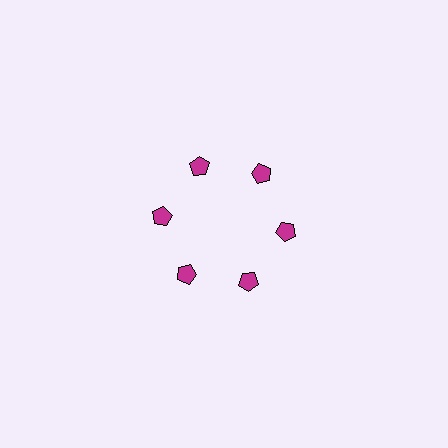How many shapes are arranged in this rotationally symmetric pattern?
There are 6 shapes, arranged in 6 groups of 1.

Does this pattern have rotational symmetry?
Yes, this pattern has 6-fold rotational symmetry. It looks the same after rotating 60 degrees around the center.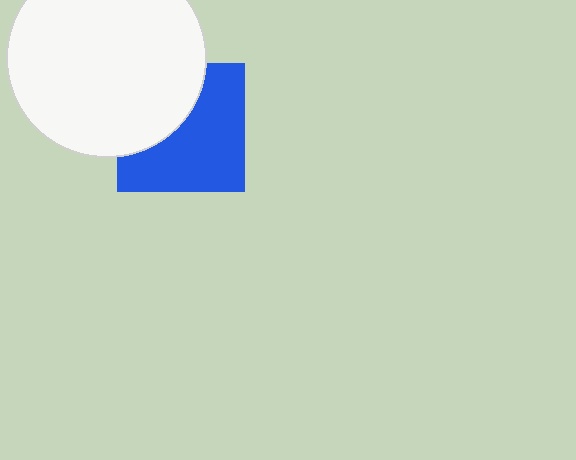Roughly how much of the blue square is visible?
About half of it is visible (roughly 62%).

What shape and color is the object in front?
The object in front is a white circle.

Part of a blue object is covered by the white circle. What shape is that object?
It is a square.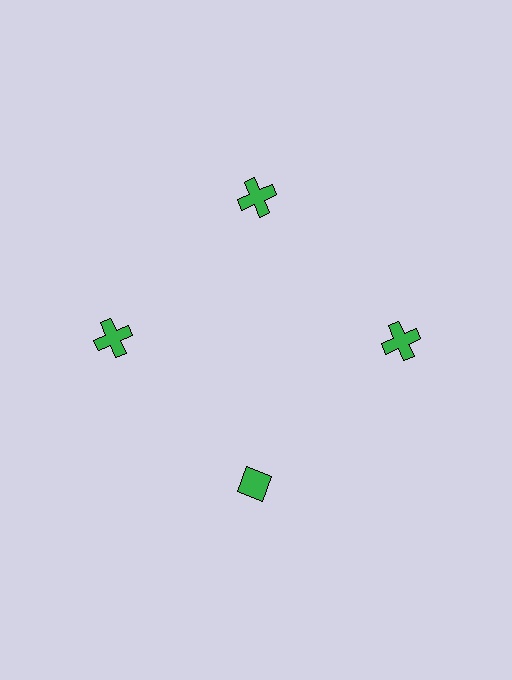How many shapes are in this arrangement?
There are 4 shapes arranged in a ring pattern.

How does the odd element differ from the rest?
It has a different shape: diamond instead of cross.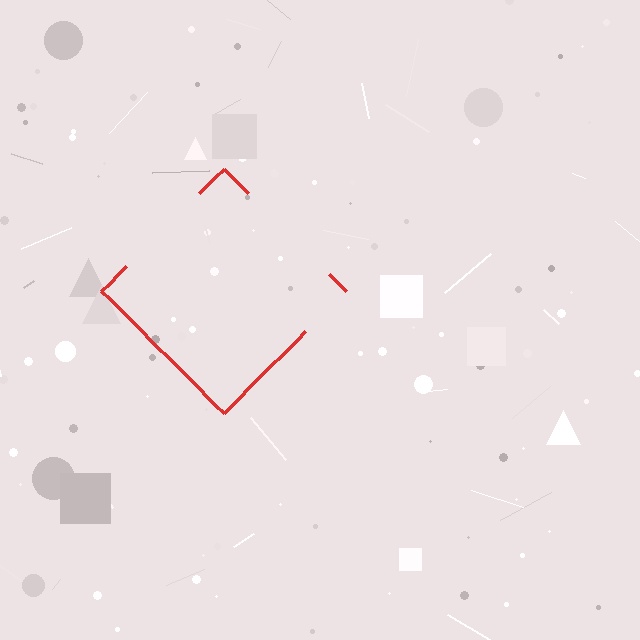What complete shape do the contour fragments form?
The contour fragments form a diamond.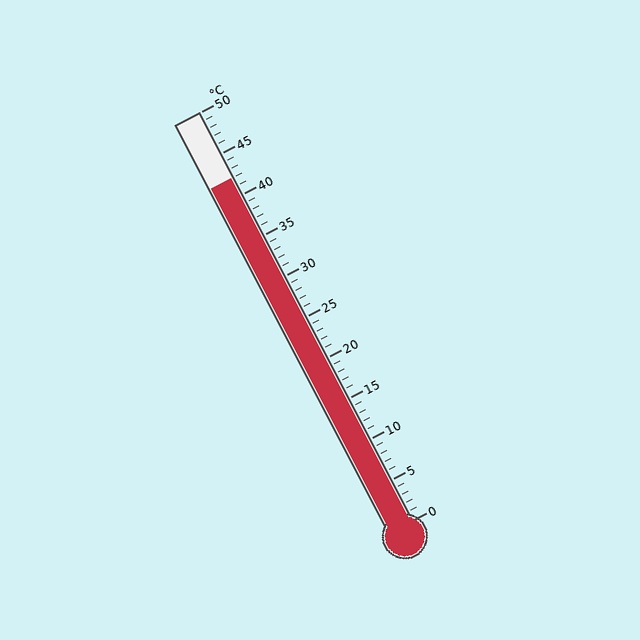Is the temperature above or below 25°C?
The temperature is above 25°C.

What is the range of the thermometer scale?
The thermometer scale ranges from 0°C to 50°C.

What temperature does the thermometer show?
The thermometer shows approximately 42°C.